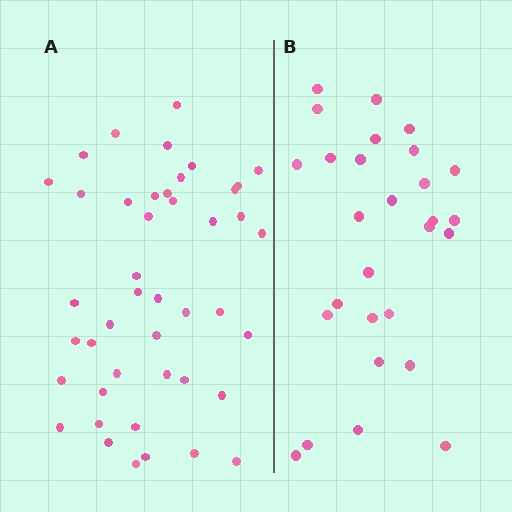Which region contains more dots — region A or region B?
Region A (the left region) has more dots.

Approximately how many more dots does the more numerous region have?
Region A has approximately 15 more dots than region B.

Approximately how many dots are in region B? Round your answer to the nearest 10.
About 30 dots. (The exact count is 28, which rounds to 30.)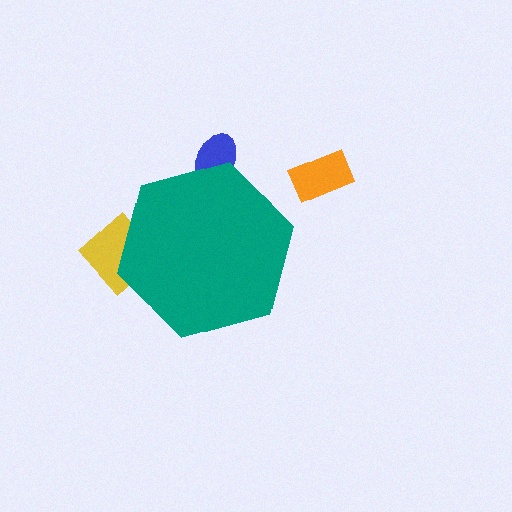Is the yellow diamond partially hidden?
Yes, the yellow diamond is partially hidden behind the teal hexagon.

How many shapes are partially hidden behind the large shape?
2 shapes are partially hidden.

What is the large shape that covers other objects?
A teal hexagon.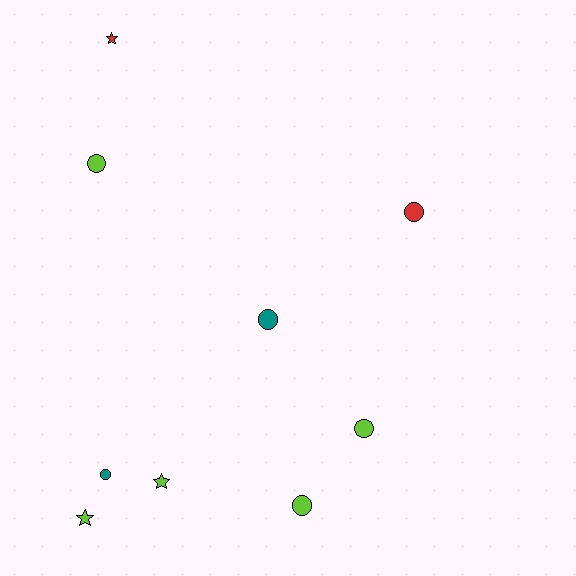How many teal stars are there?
There are no teal stars.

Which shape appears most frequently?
Circle, with 6 objects.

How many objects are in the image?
There are 9 objects.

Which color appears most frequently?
Lime, with 5 objects.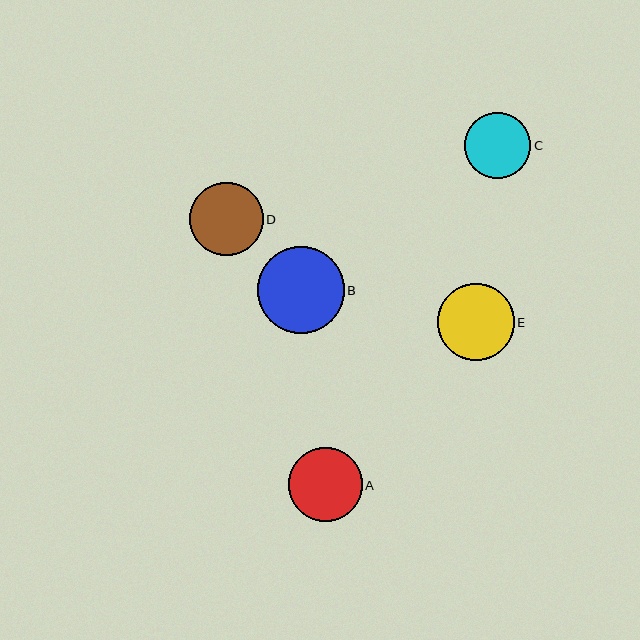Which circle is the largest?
Circle B is the largest with a size of approximately 87 pixels.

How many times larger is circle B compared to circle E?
Circle B is approximately 1.1 times the size of circle E.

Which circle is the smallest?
Circle C is the smallest with a size of approximately 66 pixels.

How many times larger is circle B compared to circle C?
Circle B is approximately 1.3 times the size of circle C.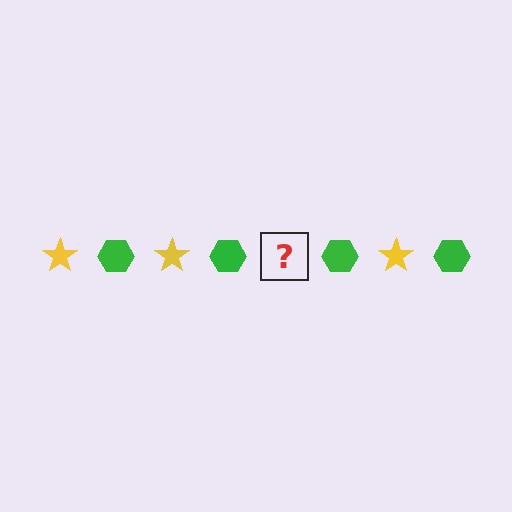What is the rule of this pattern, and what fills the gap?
The rule is that the pattern alternates between yellow star and green hexagon. The gap should be filled with a yellow star.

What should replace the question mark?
The question mark should be replaced with a yellow star.